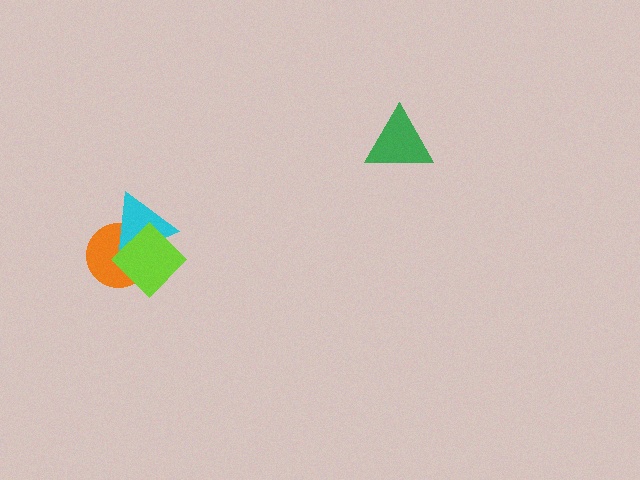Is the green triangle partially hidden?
No, no other shape covers it.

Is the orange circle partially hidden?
Yes, it is partially covered by another shape.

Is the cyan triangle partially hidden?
Yes, it is partially covered by another shape.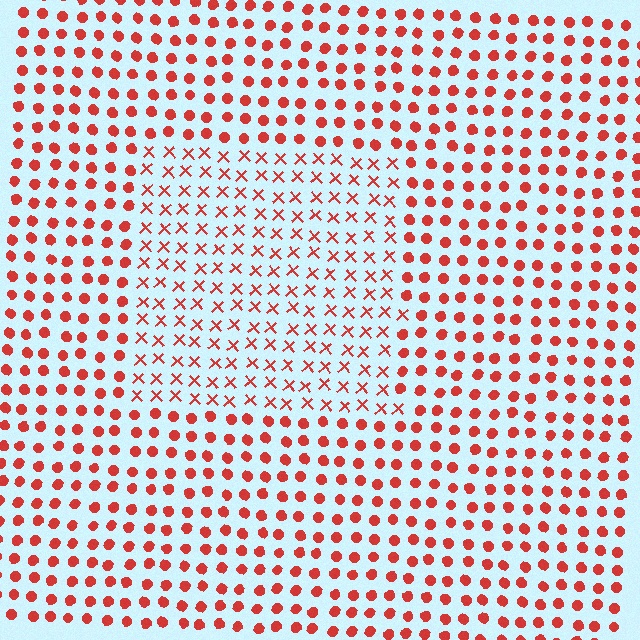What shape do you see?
I see a rectangle.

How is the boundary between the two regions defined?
The boundary is defined by a change in element shape: X marks inside vs. circles outside. All elements share the same color and spacing.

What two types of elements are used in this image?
The image uses X marks inside the rectangle region and circles outside it.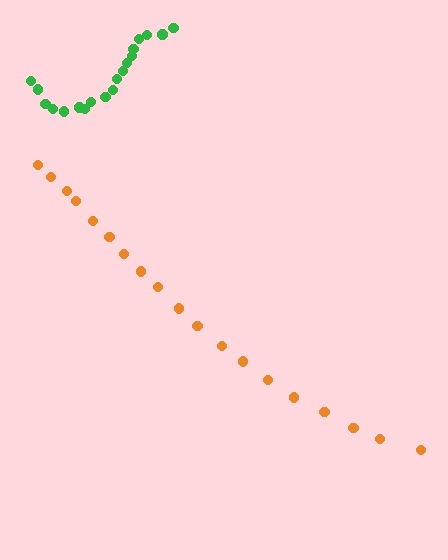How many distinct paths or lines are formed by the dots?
There are 2 distinct paths.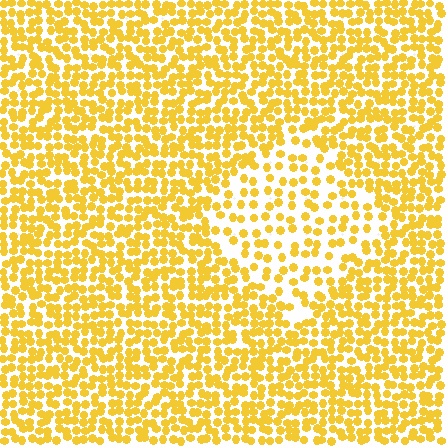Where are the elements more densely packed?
The elements are more densely packed outside the diamond boundary.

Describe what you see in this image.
The image contains small yellow elements arranged at two different densities. A diamond-shaped region is visible where the elements are less densely packed than the surrounding area.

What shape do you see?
I see a diamond.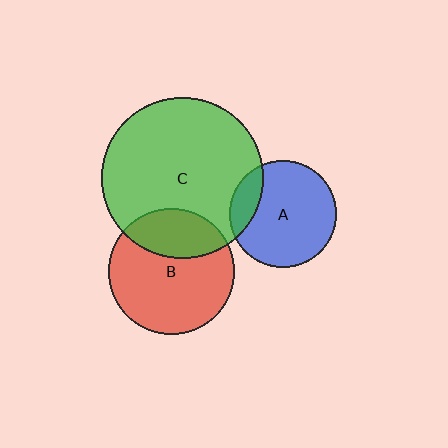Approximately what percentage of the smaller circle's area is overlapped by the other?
Approximately 30%.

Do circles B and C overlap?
Yes.